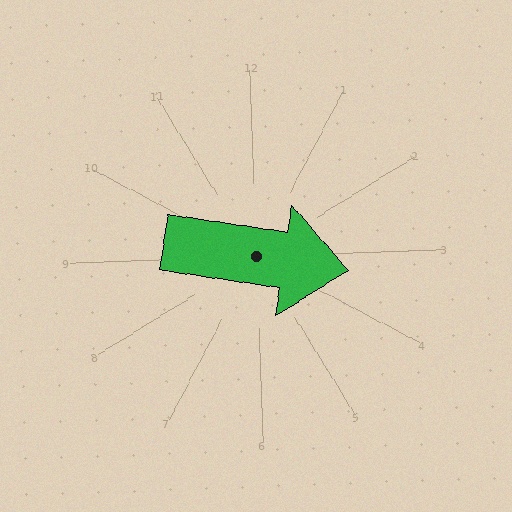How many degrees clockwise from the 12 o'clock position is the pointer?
Approximately 101 degrees.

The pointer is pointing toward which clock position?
Roughly 3 o'clock.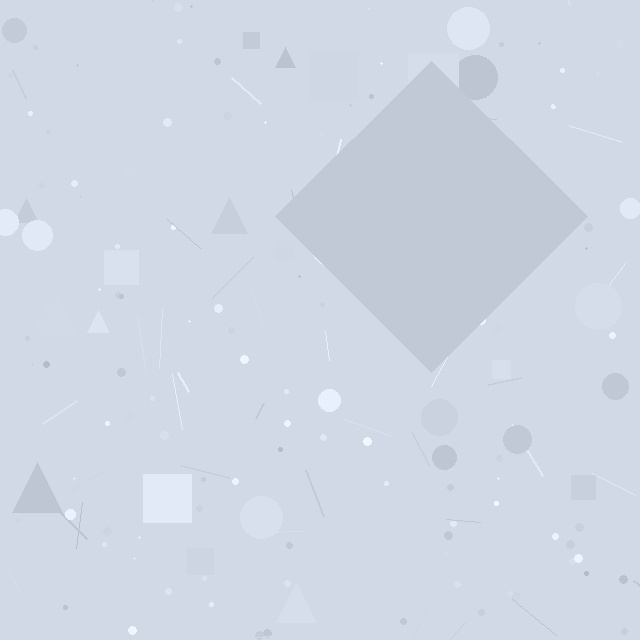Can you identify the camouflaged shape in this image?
The camouflaged shape is a diamond.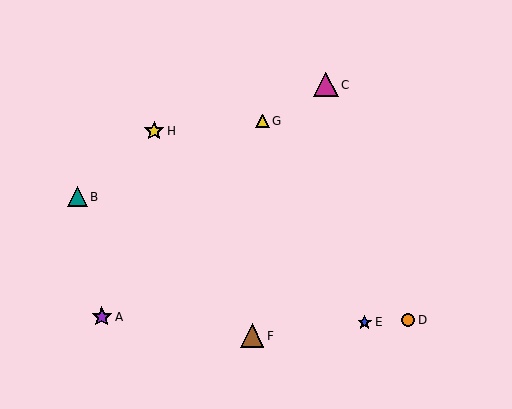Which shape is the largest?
The magenta triangle (labeled C) is the largest.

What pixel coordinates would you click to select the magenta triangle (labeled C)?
Click at (326, 85) to select the magenta triangle C.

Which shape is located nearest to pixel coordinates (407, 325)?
The orange circle (labeled D) at (408, 320) is nearest to that location.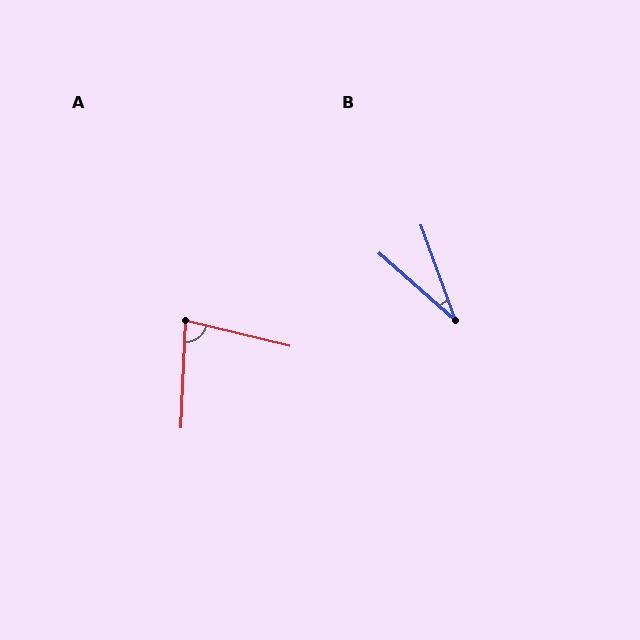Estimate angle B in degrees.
Approximately 29 degrees.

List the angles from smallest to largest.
B (29°), A (79°).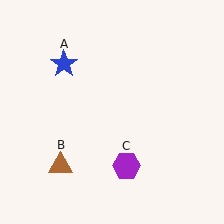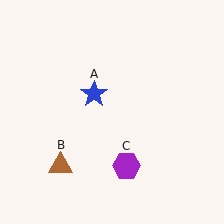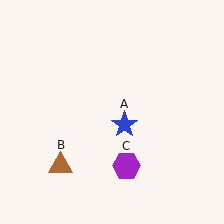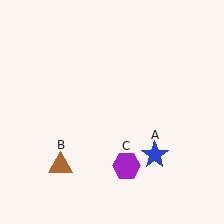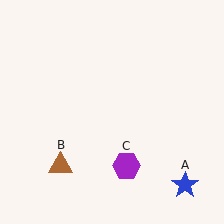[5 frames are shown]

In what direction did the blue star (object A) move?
The blue star (object A) moved down and to the right.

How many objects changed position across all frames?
1 object changed position: blue star (object A).